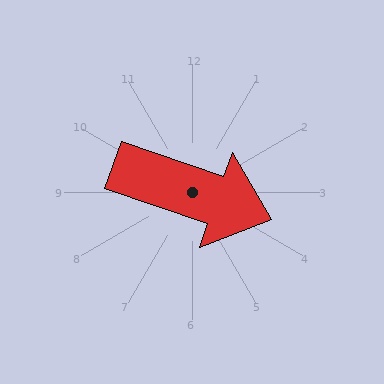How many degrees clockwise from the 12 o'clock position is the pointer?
Approximately 109 degrees.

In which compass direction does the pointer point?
East.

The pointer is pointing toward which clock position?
Roughly 4 o'clock.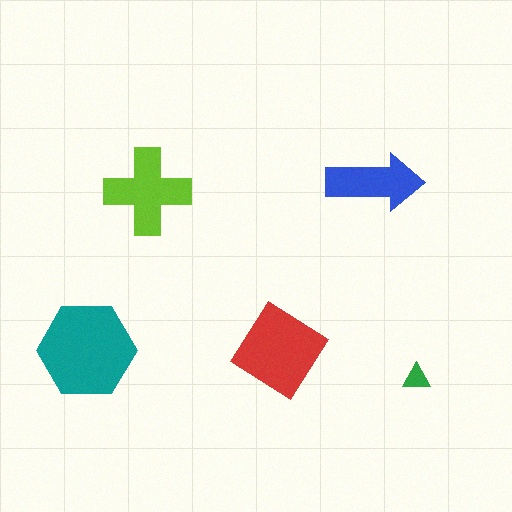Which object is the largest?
The teal hexagon.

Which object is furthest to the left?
The teal hexagon is leftmost.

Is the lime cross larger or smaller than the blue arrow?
Larger.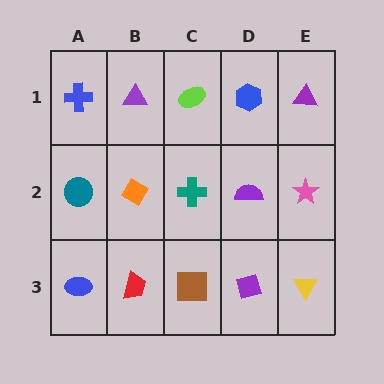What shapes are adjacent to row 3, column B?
An orange diamond (row 2, column B), a blue ellipse (row 3, column A), a brown square (row 3, column C).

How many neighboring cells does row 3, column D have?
3.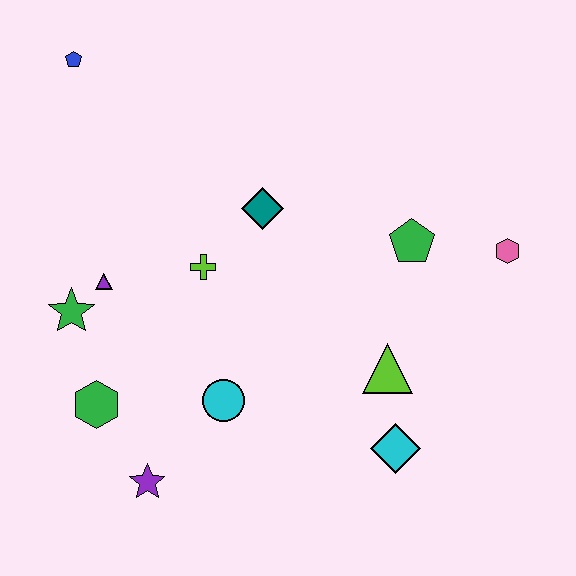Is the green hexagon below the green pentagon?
Yes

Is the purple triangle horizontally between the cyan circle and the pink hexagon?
No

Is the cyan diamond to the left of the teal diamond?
No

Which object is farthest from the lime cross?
The pink hexagon is farthest from the lime cross.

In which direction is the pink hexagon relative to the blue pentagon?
The pink hexagon is to the right of the blue pentagon.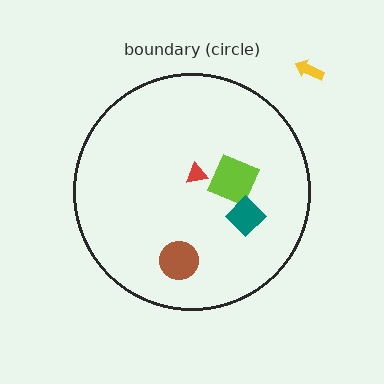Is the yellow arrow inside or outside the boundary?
Outside.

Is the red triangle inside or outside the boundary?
Inside.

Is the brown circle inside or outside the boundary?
Inside.